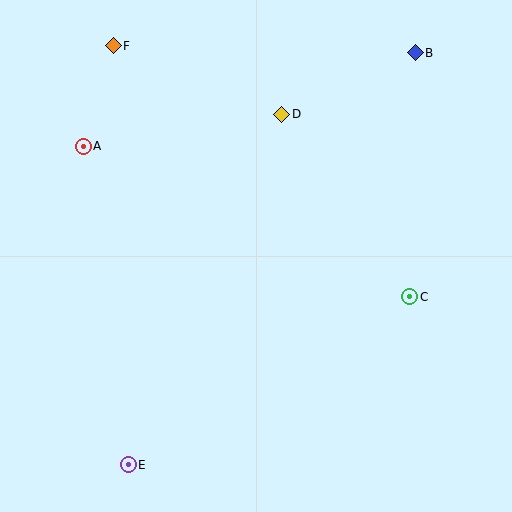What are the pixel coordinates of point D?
Point D is at (282, 114).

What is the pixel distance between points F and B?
The distance between F and B is 302 pixels.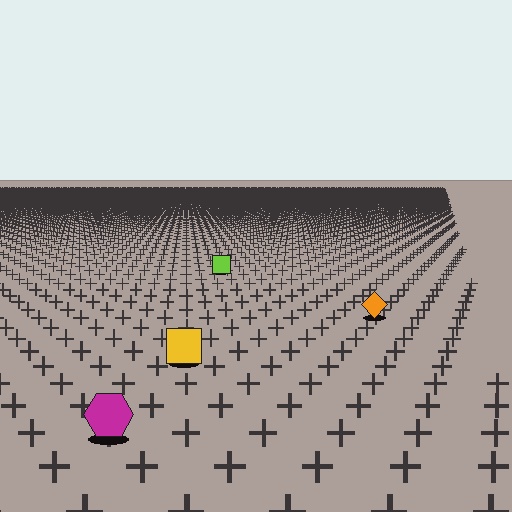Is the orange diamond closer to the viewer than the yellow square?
No. The yellow square is closer — you can tell from the texture gradient: the ground texture is coarser near it.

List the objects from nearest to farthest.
From nearest to farthest: the magenta hexagon, the yellow square, the orange diamond, the lime square.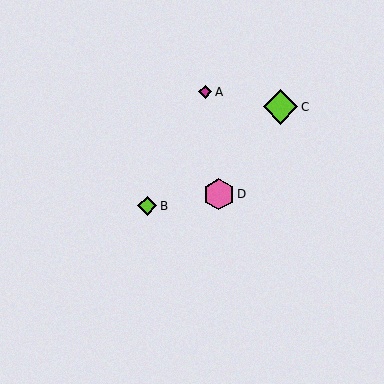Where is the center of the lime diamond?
The center of the lime diamond is at (281, 107).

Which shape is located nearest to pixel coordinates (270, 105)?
The lime diamond (labeled C) at (281, 107) is nearest to that location.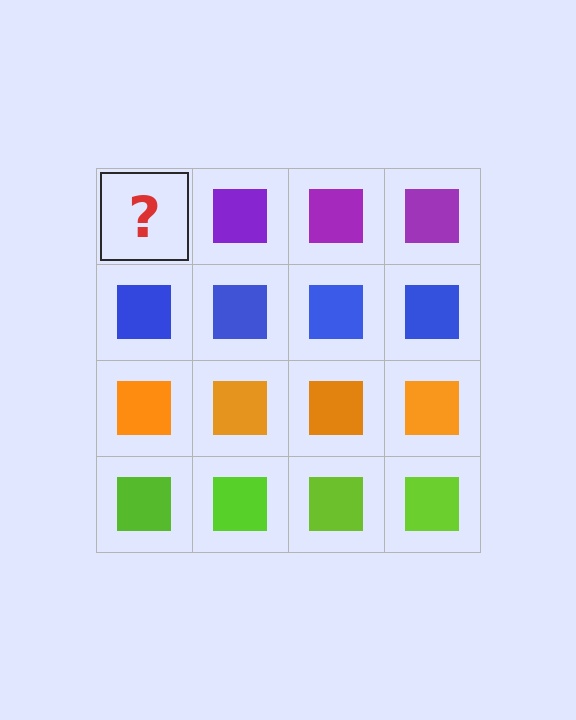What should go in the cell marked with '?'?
The missing cell should contain a purple square.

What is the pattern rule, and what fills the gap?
The rule is that each row has a consistent color. The gap should be filled with a purple square.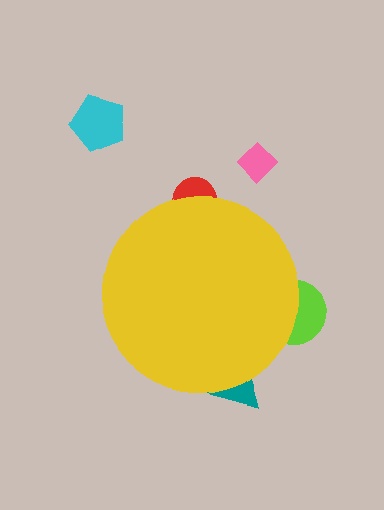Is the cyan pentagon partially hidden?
No, the cyan pentagon is fully visible.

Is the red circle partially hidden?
Yes, the red circle is partially hidden behind the yellow circle.